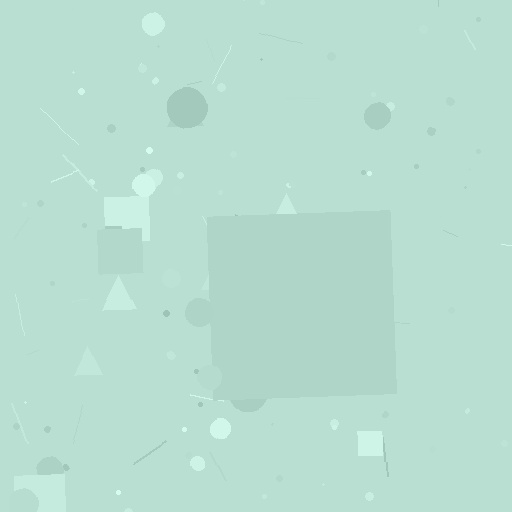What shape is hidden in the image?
A square is hidden in the image.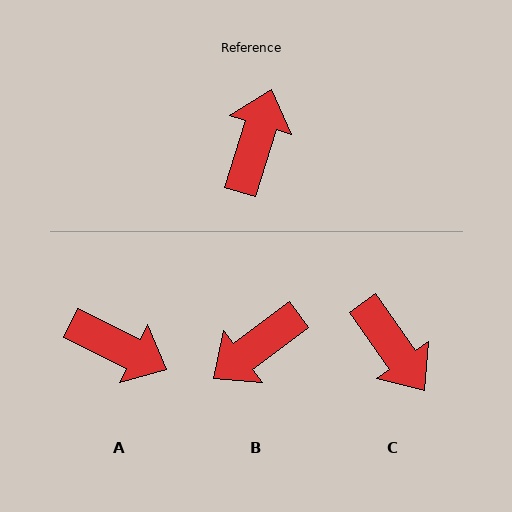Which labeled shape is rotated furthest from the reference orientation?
B, about 144 degrees away.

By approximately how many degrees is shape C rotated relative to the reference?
Approximately 128 degrees clockwise.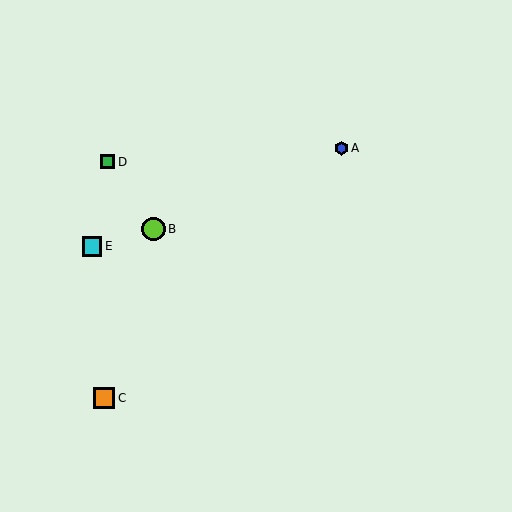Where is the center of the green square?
The center of the green square is at (108, 162).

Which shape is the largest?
The lime circle (labeled B) is the largest.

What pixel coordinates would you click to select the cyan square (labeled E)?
Click at (92, 246) to select the cyan square E.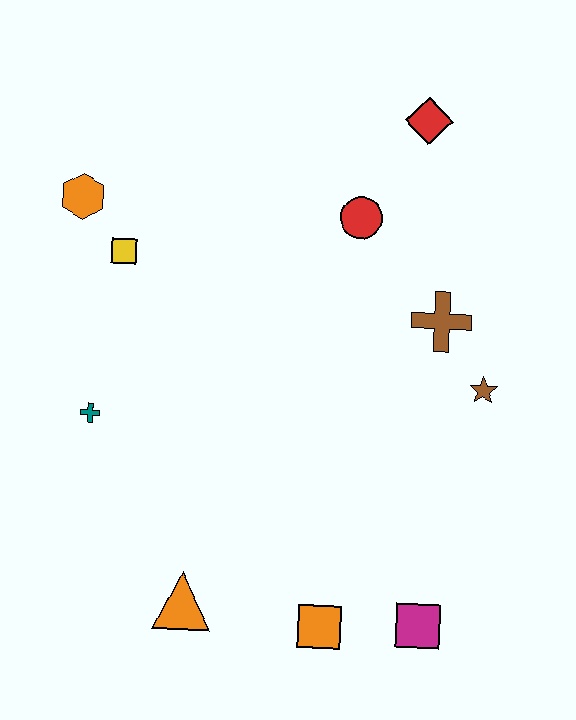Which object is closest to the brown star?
The brown cross is closest to the brown star.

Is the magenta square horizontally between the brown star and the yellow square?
Yes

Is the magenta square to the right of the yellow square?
Yes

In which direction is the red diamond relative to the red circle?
The red diamond is above the red circle.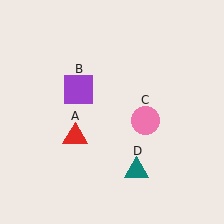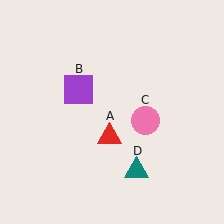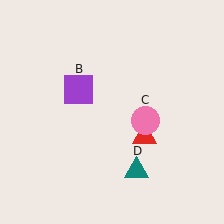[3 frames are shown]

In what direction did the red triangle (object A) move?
The red triangle (object A) moved right.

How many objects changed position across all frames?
1 object changed position: red triangle (object A).